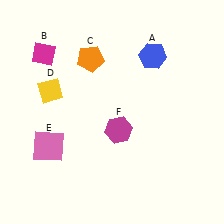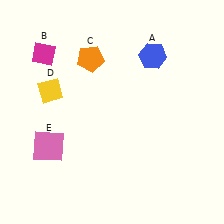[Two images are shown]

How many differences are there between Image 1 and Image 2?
There is 1 difference between the two images.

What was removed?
The magenta hexagon (F) was removed in Image 2.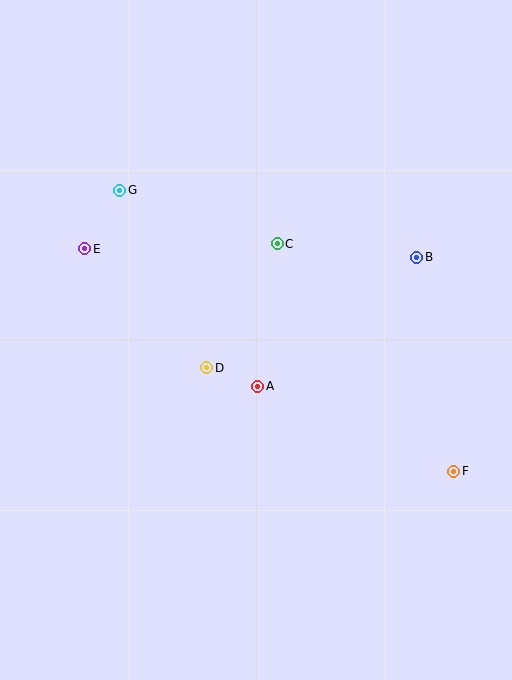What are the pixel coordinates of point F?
Point F is at (454, 471).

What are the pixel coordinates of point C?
Point C is at (277, 244).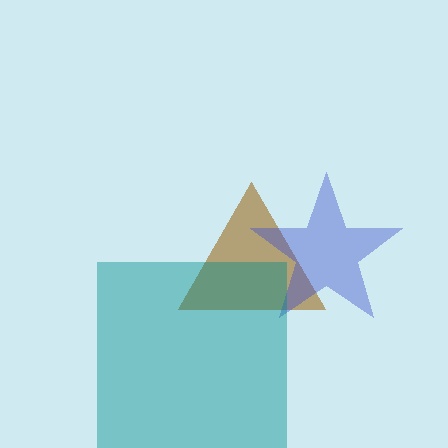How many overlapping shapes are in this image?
There are 3 overlapping shapes in the image.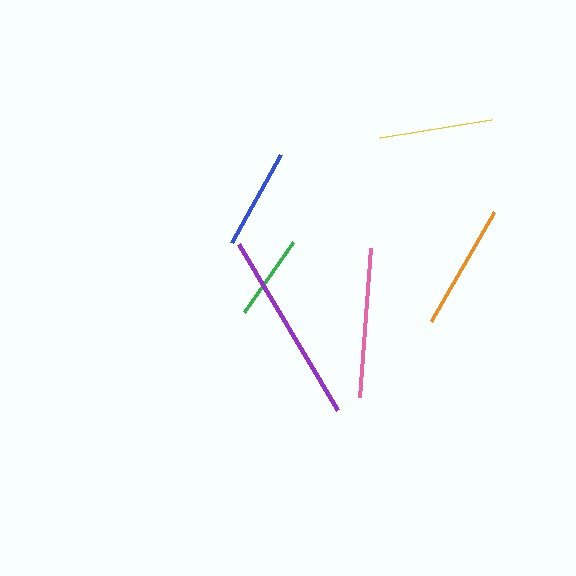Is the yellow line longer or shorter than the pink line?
The pink line is longer than the yellow line.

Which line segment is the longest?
The purple line is the longest at approximately 193 pixels.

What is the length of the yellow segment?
The yellow segment is approximately 113 pixels long.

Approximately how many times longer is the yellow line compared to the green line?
The yellow line is approximately 1.3 times the length of the green line.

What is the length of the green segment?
The green segment is approximately 86 pixels long.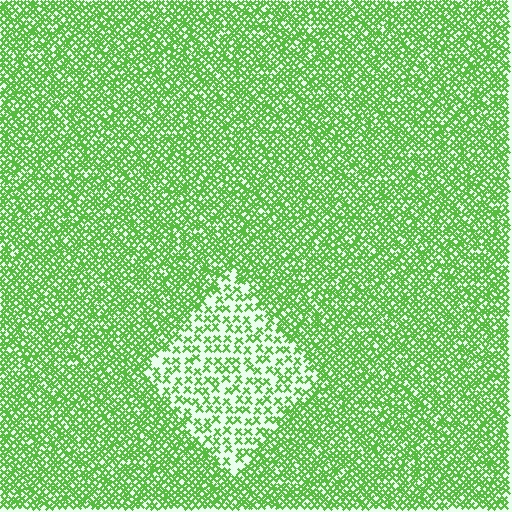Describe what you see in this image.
The image contains small lime elements arranged at two different densities. A diamond-shaped region is visible where the elements are less densely packed than the surrounding area.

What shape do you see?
I see a diamond.